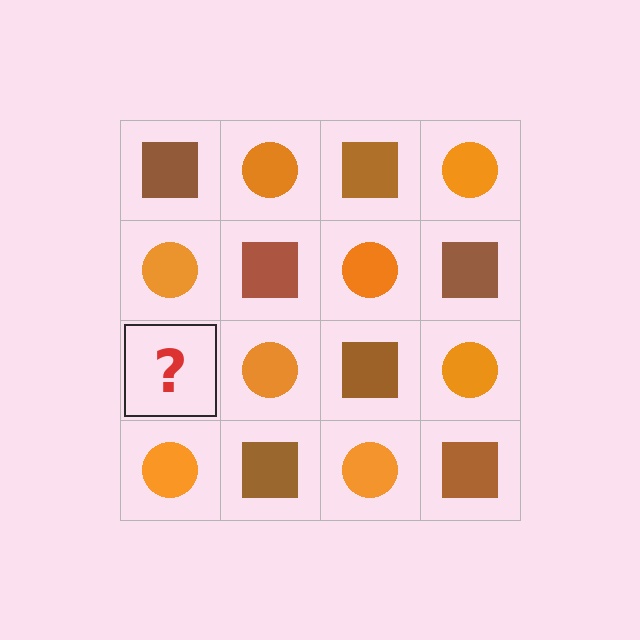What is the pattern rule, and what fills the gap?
The rule is that it alternates brown square and orange circle in a checkerboard pattern. The gap should be filled with a brown square.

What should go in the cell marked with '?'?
The missing cell should contain a brown square.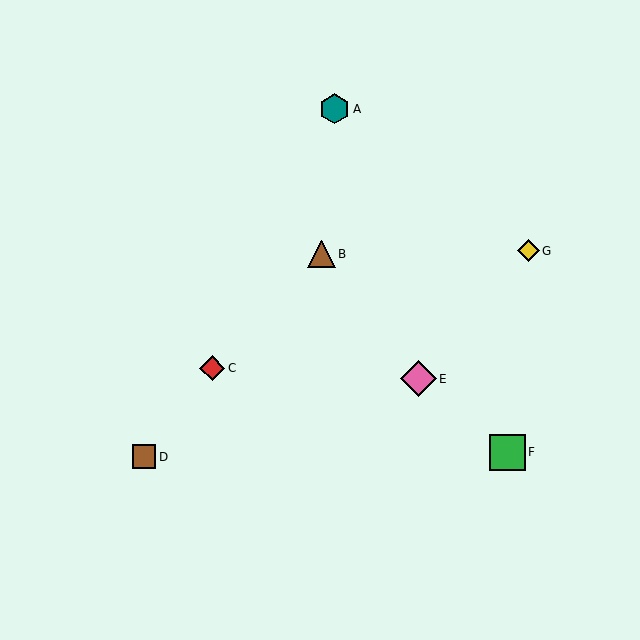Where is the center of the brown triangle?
The center of the brown triangle is at (322, 254).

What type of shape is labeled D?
Shape D is a brown square.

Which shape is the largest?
The pink diamond (labeled E) is the largest.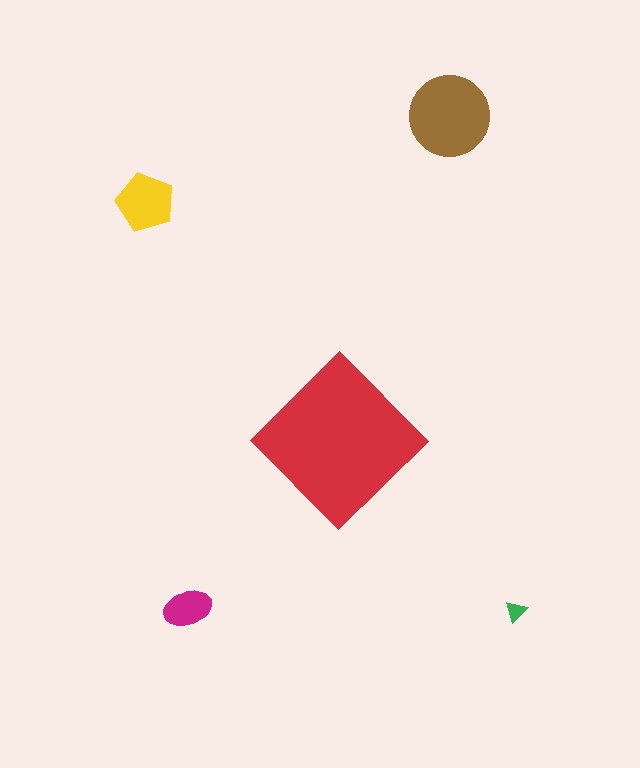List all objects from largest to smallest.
The red diamond, the brown circle, the yellow pentagon, the magenta ellipse, the green triangle.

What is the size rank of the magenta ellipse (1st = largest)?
4th.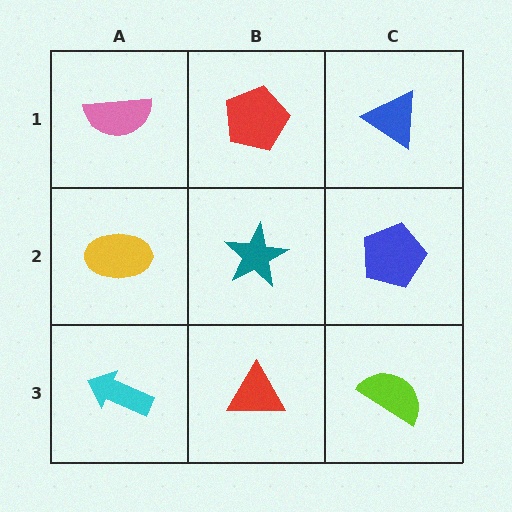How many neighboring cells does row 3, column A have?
2.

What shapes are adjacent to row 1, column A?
A yellow ellipse (row 2, column A), a red pentagon (row 1, column B).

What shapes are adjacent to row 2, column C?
A blue triangle (row 1, column C), a lime semicircle (row 3, column C), a teal star (row 2, column B).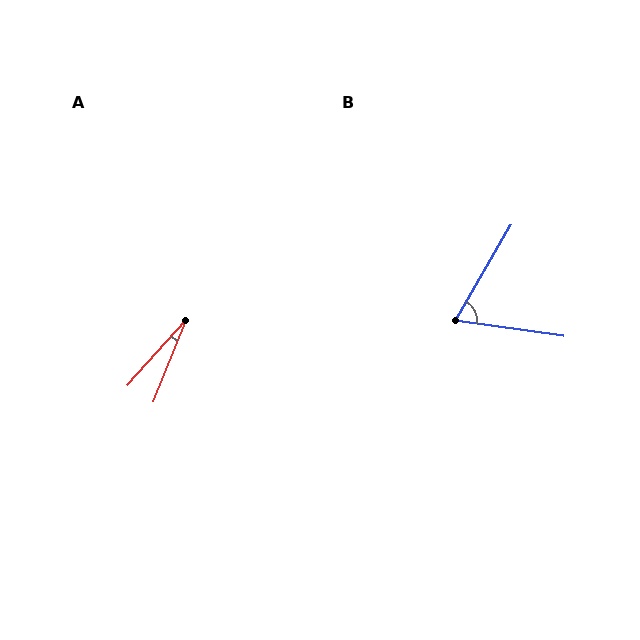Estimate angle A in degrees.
Approximately 20 degrees.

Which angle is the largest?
B, at approximately 68 degrees.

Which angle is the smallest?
A, at approximately 20 degrees.